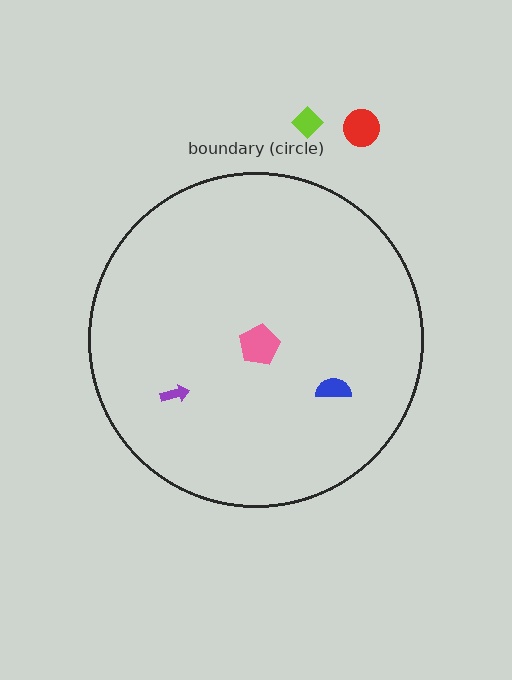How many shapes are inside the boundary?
3 inside, 2 outside.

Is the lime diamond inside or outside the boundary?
Outside.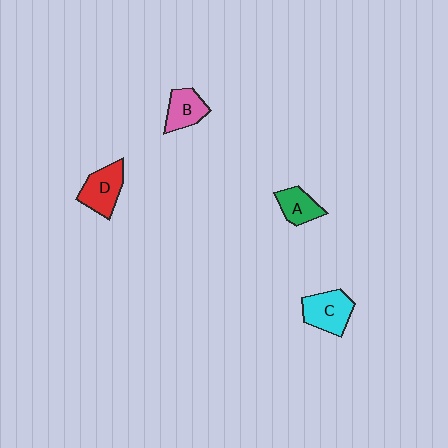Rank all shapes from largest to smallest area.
From largest to smallest: C (cyan), D (red), B (pink), A (green).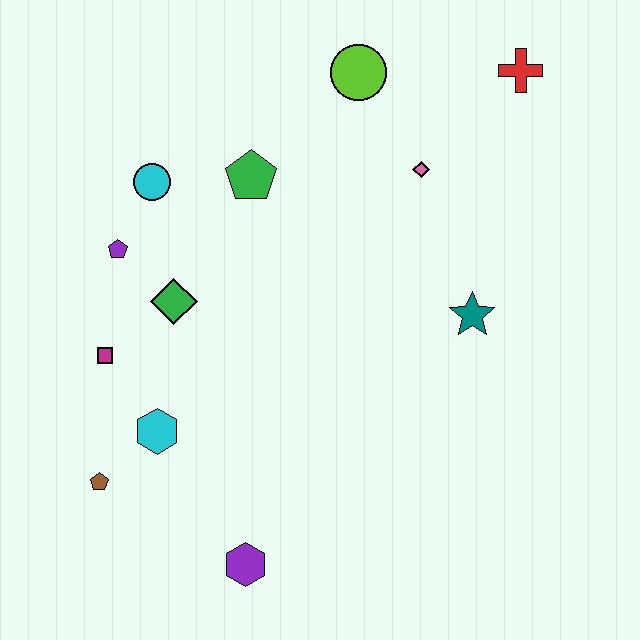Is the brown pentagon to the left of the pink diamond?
Yes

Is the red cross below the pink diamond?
No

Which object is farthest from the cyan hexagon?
The red cross is farthest from the cyan hexagon.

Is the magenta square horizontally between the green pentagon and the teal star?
No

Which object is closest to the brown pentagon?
The cyan hexagon is closest to the brown pentagon.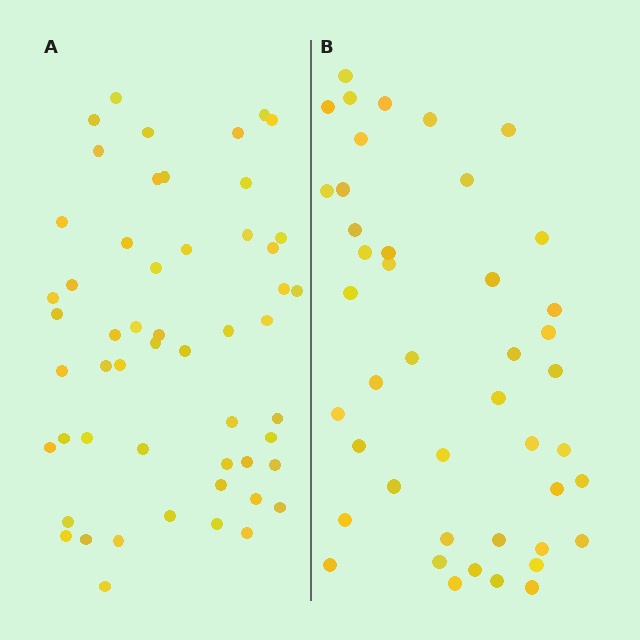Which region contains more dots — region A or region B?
Region A (the left region) has more dots.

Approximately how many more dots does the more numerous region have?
Region A has roughly 8 or so more dots than region B.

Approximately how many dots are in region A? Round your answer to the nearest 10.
About 50 dots. (The exact count is 53, which rounds to 50.)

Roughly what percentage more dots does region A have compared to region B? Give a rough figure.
About 20% more.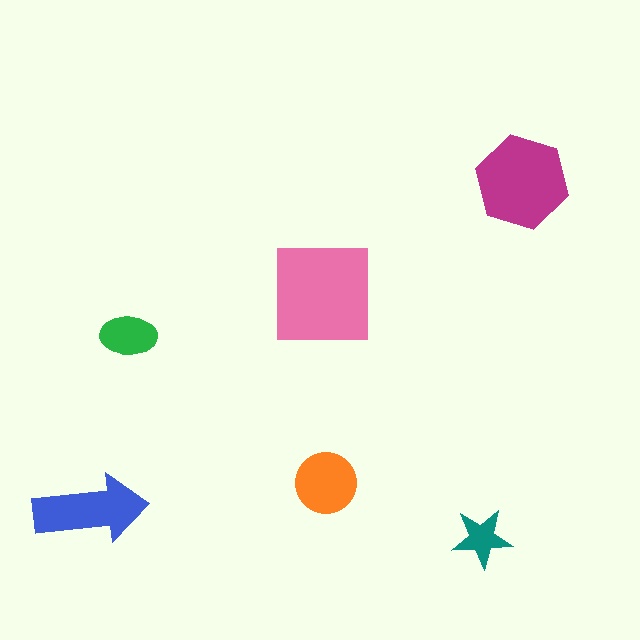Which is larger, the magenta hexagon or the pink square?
The pink square.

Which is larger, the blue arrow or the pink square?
The pink square.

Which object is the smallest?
The teal star.